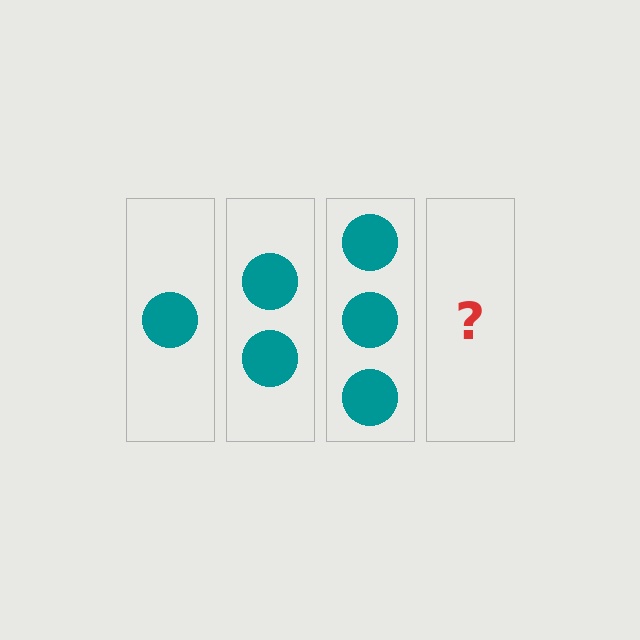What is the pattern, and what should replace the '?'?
The pattern is that each step adds one more circle. The '?' should be 4 circles.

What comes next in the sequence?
The next element should be 4 circles.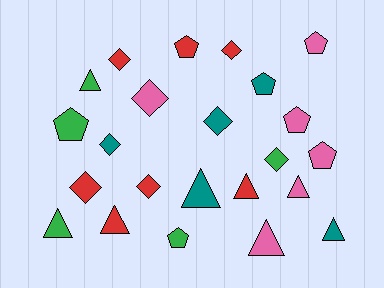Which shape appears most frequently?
Triangle, with 8 objects.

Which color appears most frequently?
Red, with 7 objects.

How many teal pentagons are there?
There is 1 teal pentagon.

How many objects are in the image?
There are 23 objects.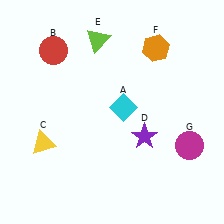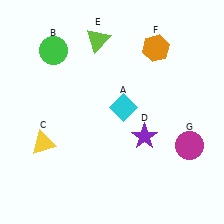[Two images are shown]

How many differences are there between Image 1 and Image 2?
There is 1 difference between the two images.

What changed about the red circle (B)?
In Image 1, B is red. In Image 2, it changed to green.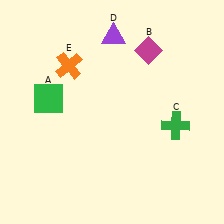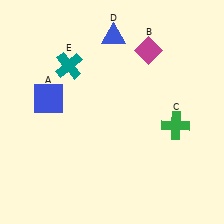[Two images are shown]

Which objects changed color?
A changed from green to blue. D changed from purple to blue. E changed from orange to teal.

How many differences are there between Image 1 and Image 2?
There are 3 differences between the two images.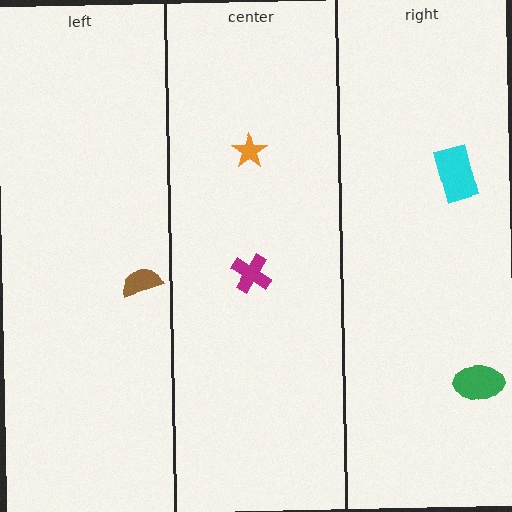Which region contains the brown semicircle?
The left region.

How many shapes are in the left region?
1.